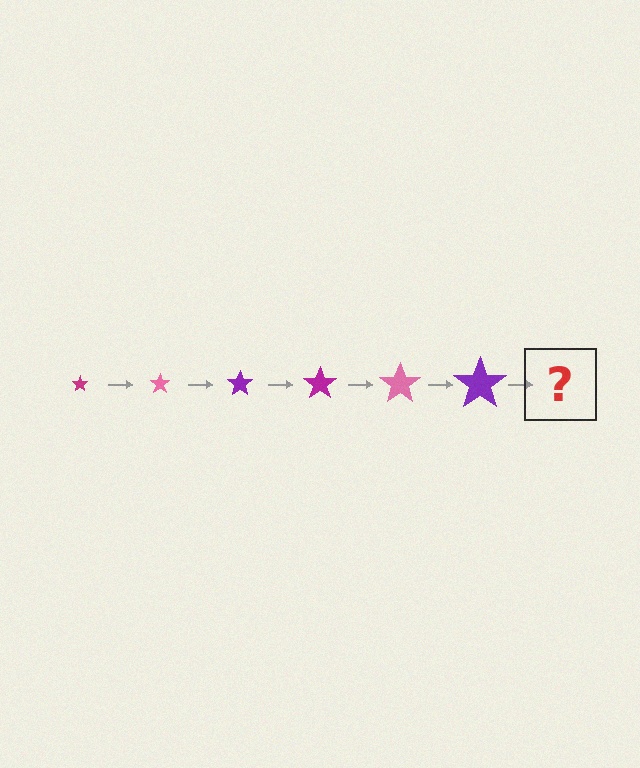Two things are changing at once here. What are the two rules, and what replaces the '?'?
The two rules are that the star grows larger each step and the color cycles through magenta, pink, and purple. The '?' should be a magenta star, larger than the previous one.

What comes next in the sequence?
The next element should be a magenta star, larger than the previous one.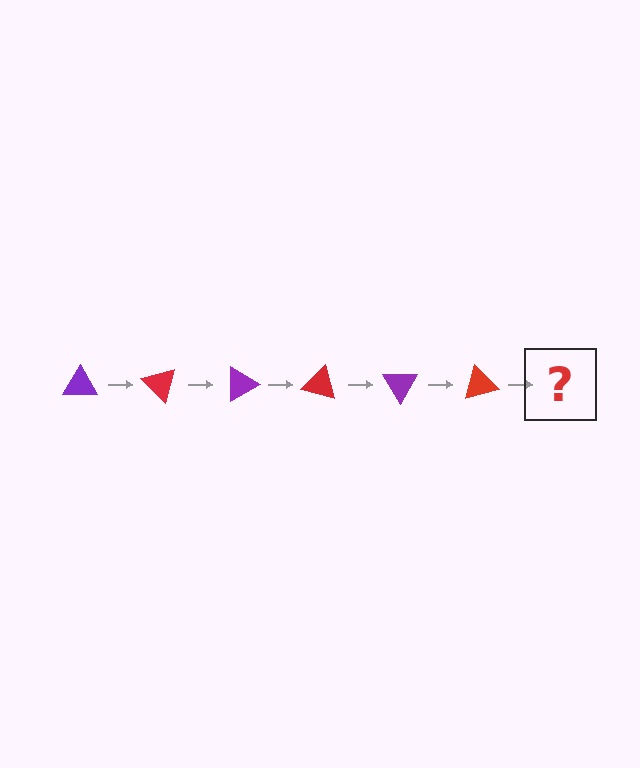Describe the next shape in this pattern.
It should be a purple triangle, rotated 270 degrees from the start.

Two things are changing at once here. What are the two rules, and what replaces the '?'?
The two rules are that it rotates 45 degrees each step and the color cycles through purple and red. The '?' should be a purple triangle, rotated 270 degrees from the start.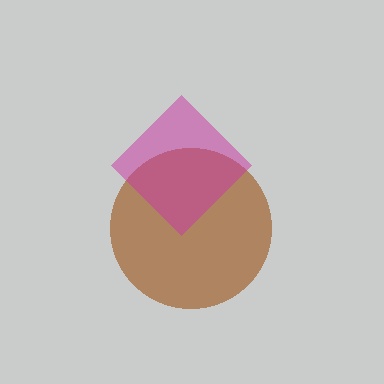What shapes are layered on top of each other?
The layered shapes are: a brown circle, a magenta diamond.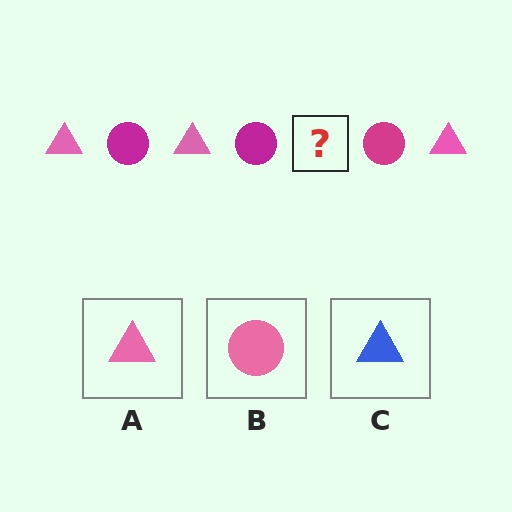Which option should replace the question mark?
Option A.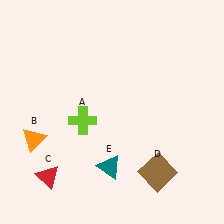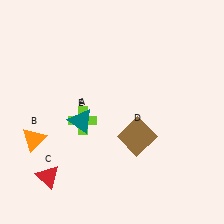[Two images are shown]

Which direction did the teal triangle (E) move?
The teal triangle (E) moved up.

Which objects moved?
The objects that moved are: the brown square (D), the teal triangle (E).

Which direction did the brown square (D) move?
The brown square (D) moved up.